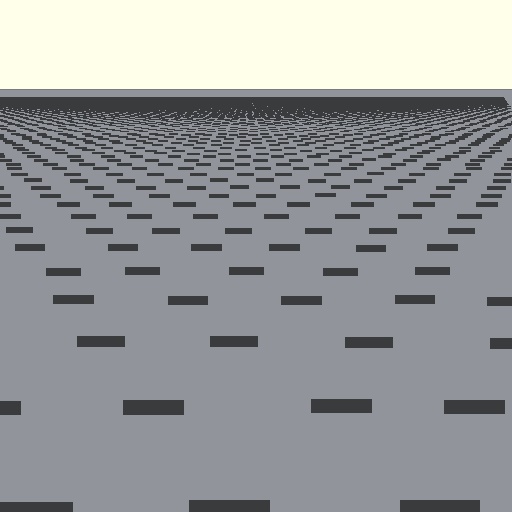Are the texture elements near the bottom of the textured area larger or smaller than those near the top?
Larger. Near the bottom, elements are closer to the viewer and appear at a bigger on-screen size.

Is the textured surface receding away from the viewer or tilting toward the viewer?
The surface is receding away from the viewer. Texture elements get smaller and denser toward the top.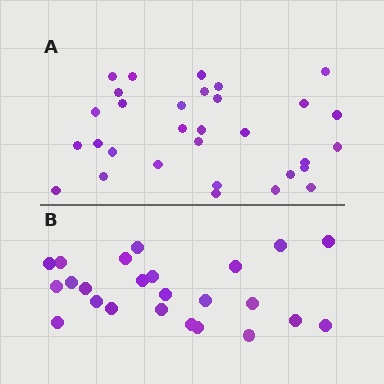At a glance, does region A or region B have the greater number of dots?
Region A (the top region) has more dots.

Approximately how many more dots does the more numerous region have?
Region A has roughly 8 or so more dots than region B.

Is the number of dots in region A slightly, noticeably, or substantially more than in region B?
Region A has noticeably more, but not dramatically so. The ratio is roughly 1.3 to 1.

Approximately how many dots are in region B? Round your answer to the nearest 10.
About 20 dots. (The exact count is 24, which rounds to 20.)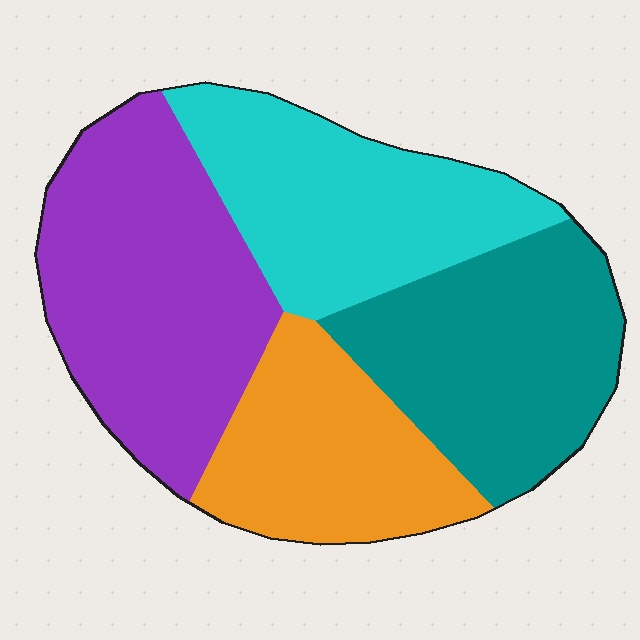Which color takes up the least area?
Orange, at roughly 20%.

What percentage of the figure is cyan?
Cyan covers around 25% of the figure.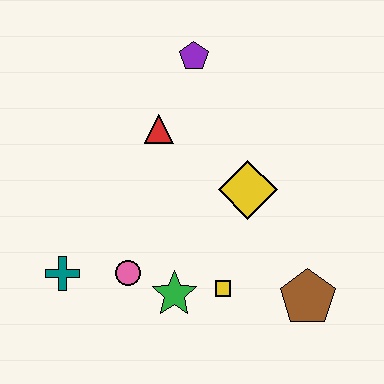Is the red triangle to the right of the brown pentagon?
No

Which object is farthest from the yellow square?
The purple pentagon is farthest from the yellow square.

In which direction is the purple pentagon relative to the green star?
The purple pentagon is above the green star.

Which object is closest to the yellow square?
The green star is closest to the yellow square.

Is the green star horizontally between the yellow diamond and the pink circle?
Yes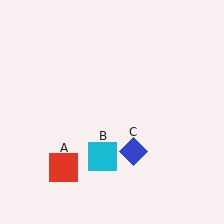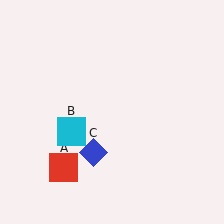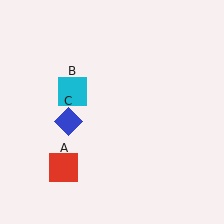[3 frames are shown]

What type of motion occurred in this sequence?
The cyan square (object B), blue diamond (object C) rotated clockwise around the center of the scene.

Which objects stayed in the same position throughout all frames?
Red square (object A) remained stationary.